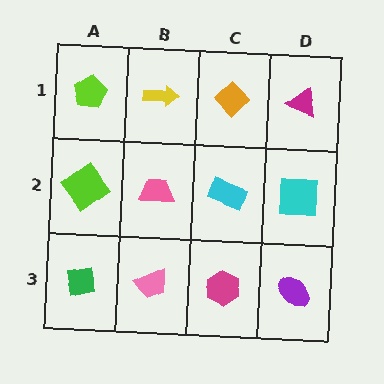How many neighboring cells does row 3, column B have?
3.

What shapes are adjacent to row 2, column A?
A lime pentagon (row 1, column A), a green square (row 3, column A), a pink trapezoid (row 2, column B).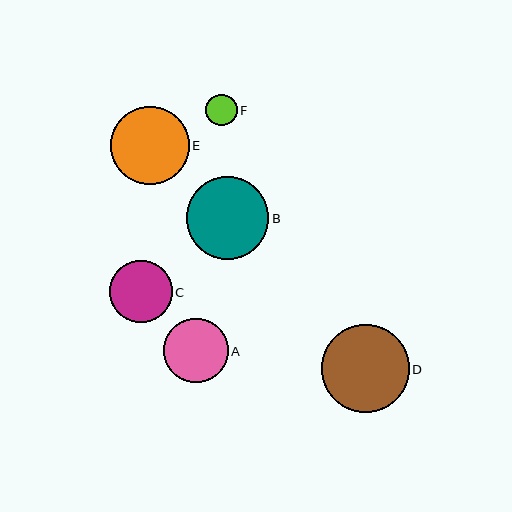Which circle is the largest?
Circle D is the largest with a size of approximately 88 pixels.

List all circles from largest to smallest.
From largest to smallest: D, B, E, A, C, F.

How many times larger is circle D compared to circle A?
Circle D is approximately 1.4 times the size of circle A.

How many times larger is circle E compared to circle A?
Circle E is approximately 1.2 times the size of circle A.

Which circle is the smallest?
Circle F is the smallest with a size of approximately 31 pixels.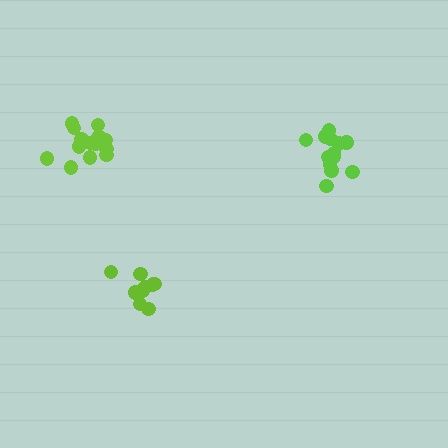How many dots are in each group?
Group 1: 10 dots, Group 2: 13 dots, Group 3: 15 dots (38 total).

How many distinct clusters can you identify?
There are 3 distinct clusters.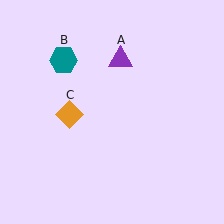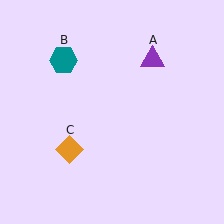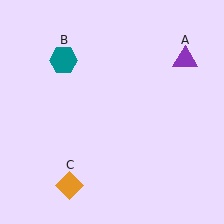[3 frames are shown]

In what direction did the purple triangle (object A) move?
The purple triangle (object A) moved right.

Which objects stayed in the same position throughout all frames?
Teal hexagon (object B) remained stationary.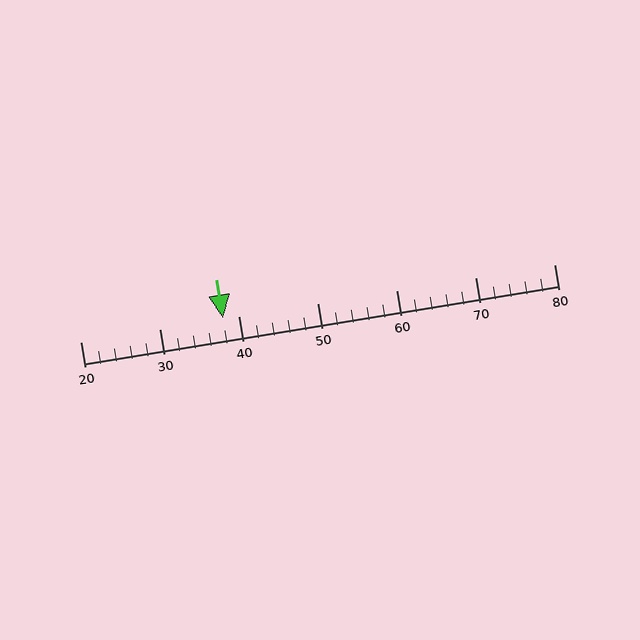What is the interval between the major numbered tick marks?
The major tick marks are spaced 10 units apart.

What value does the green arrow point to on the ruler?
The green arrow points to approximately 38.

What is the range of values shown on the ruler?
The ruler shows values from 20 to 80.